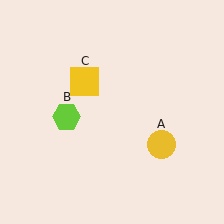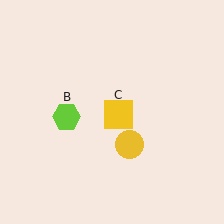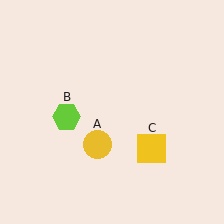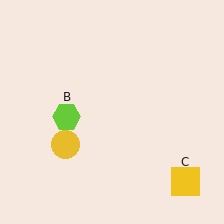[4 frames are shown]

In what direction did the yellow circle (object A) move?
The yellow circle (object A) moved left.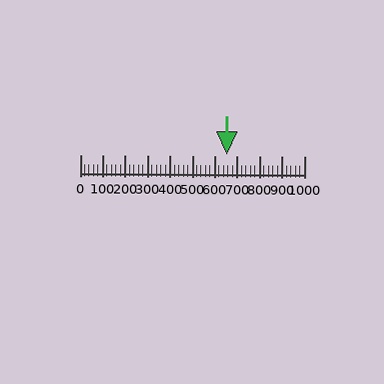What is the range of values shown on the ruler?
The ruler shows values from 0 to 1000.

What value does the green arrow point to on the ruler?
The green arrow points to approximately 654.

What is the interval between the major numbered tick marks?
The major tick marks are spaced 100 units apart.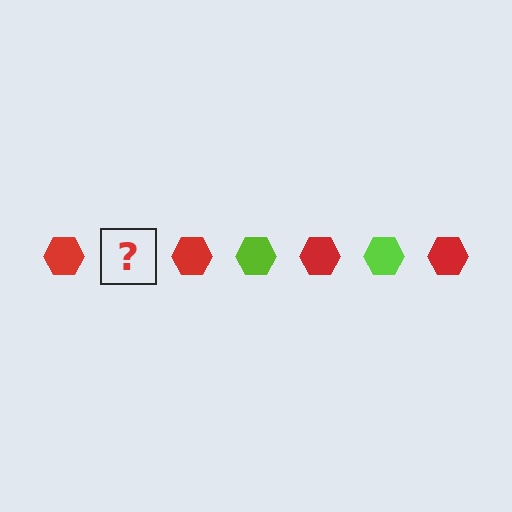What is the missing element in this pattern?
The missing element is a lime hexagon.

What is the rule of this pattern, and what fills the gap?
The rule is that the pattern cycles through red, lime hexagons. The gap should be filled with a lime hexagon.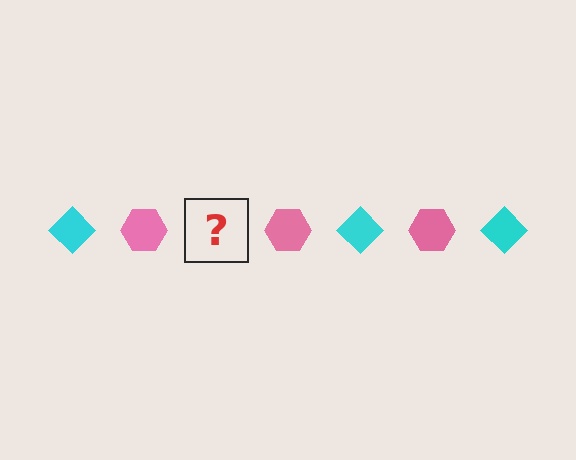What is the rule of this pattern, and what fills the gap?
The rule is that the pattern alternates between cyan diamond and pink hexagon. The gap should be filled with a cyan diamond.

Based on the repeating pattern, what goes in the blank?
The blank should be a cyan diamond.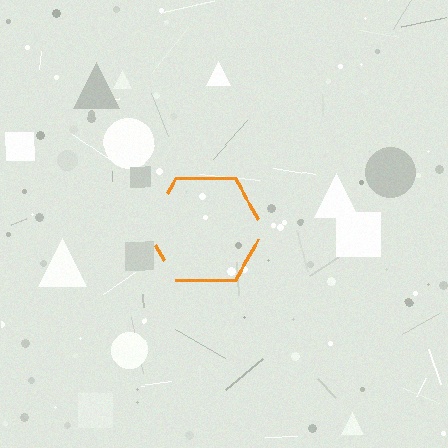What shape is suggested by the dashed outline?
The dashed outline suggests a hexagon.